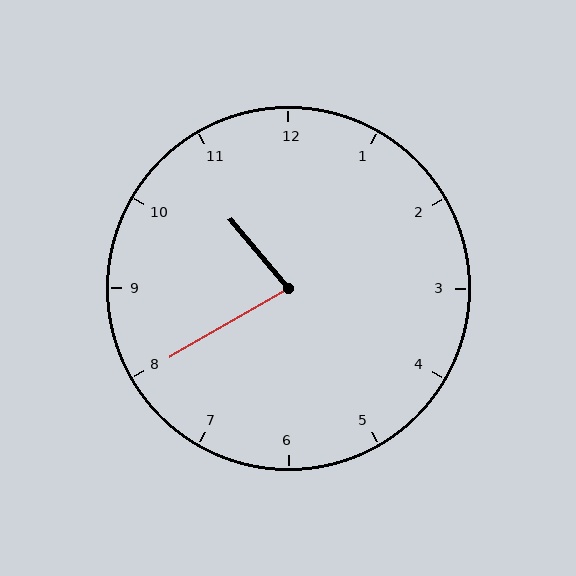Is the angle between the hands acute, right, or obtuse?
It is acute.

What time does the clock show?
10:40.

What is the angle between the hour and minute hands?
Approximately 80 degrees.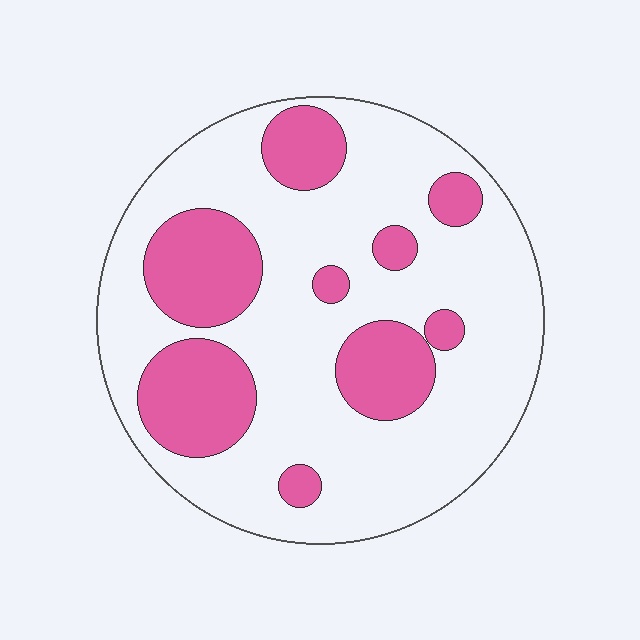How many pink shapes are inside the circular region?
9.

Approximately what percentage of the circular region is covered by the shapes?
Approximately 30%.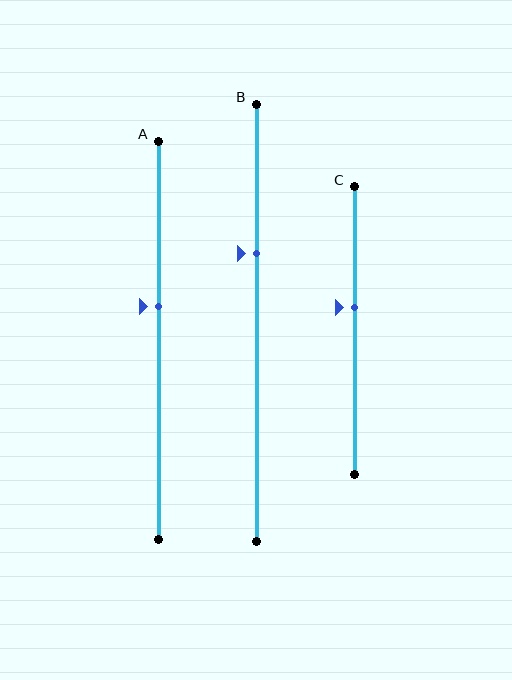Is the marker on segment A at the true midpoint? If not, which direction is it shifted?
No, the marker on segment A is shifted upward by about 8% of the segment length.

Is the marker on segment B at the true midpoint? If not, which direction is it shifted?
No, the marker on segment B is shifted upward by about 16% of the segment length.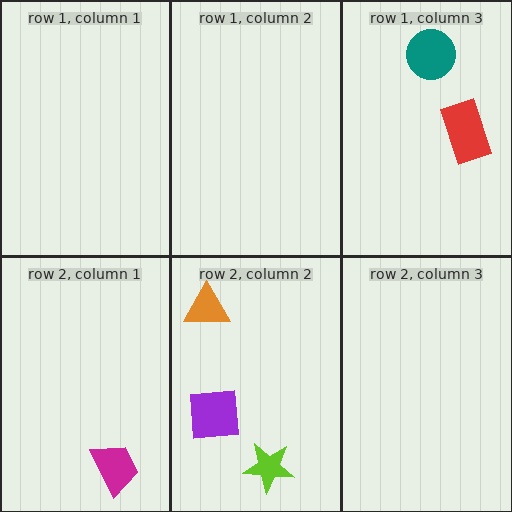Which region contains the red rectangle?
The row 1, column 3 region.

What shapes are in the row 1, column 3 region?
The teal circle, the red rectangle.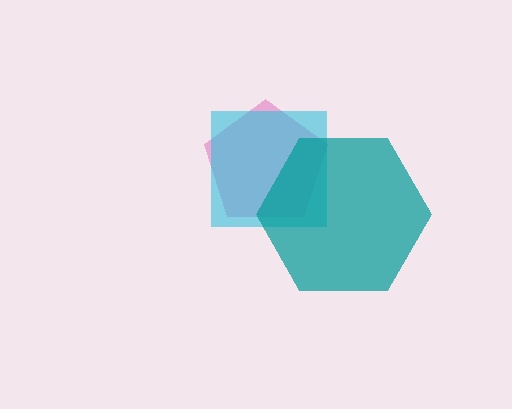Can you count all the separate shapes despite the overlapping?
Yes, there are 3 separate shapes.